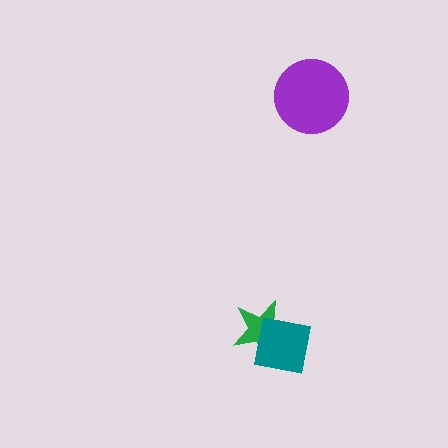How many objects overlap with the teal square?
1 object overlaps with the teal square.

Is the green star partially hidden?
Yes, it is partially covered by another shape.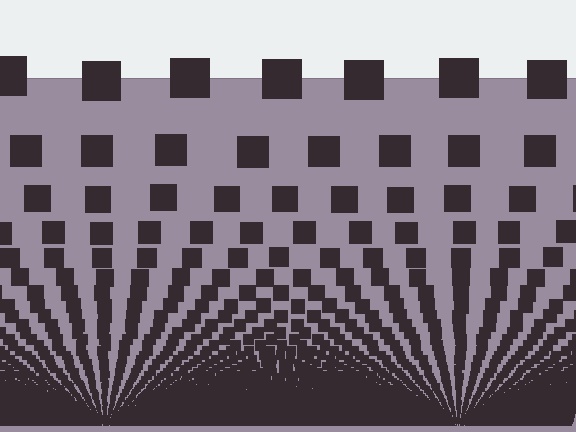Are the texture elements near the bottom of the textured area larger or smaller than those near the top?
Smaller. The gradient is inverted — elements near the bottom are smaller and denser.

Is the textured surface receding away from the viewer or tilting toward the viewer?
The surface appears to tilt toward the viewer. Texture elements get larger and sparser toward the top.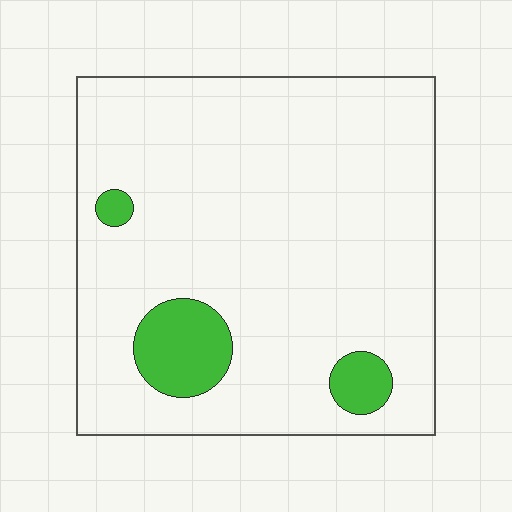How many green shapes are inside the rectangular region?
3.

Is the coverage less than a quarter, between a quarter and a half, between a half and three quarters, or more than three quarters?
Less than a quarter.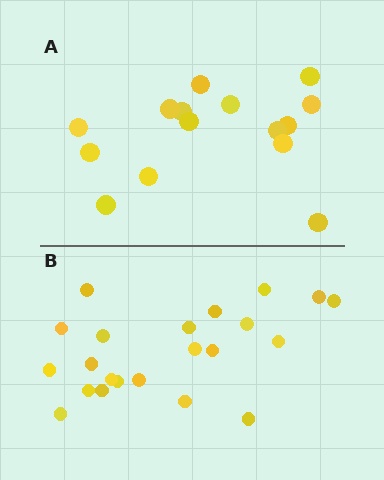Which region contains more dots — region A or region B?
Region B (the bottom region) has more dots.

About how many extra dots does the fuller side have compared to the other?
Region B has roughly 8 or so more dots than region A.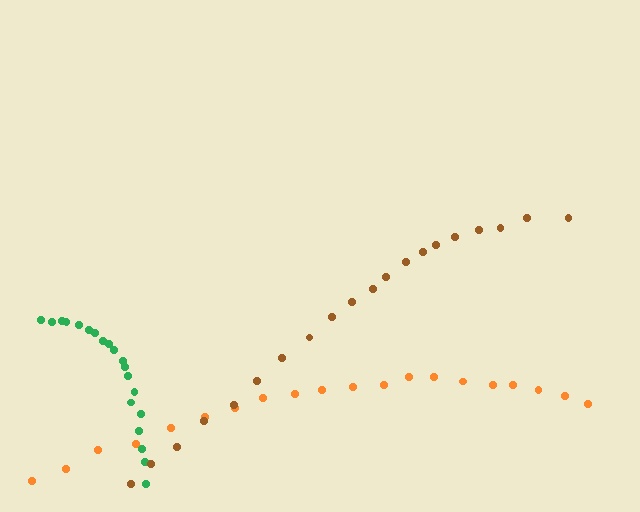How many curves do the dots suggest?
There are 3 distinct paths.